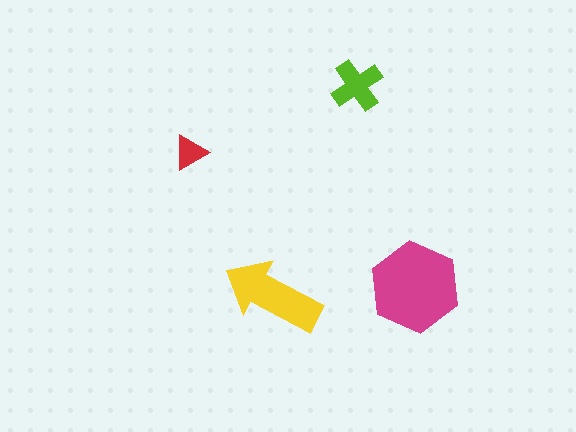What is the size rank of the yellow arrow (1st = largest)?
2nd.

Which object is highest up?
The lime cross is topmost.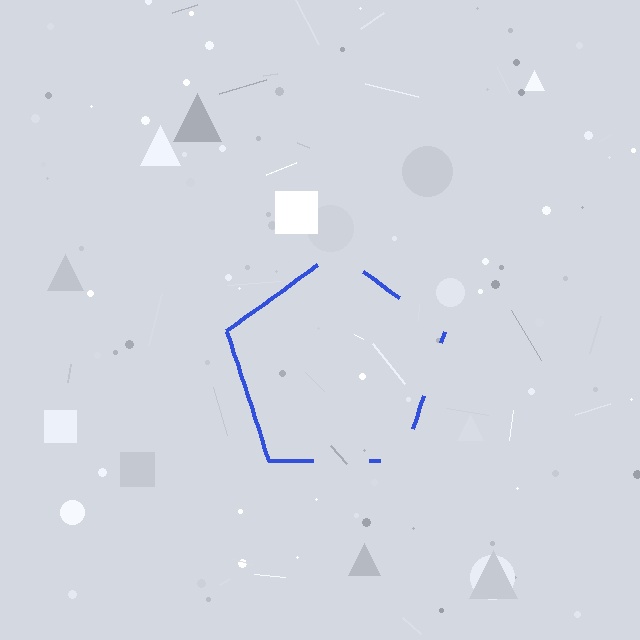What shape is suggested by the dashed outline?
The dashed outline suggests a pentagon.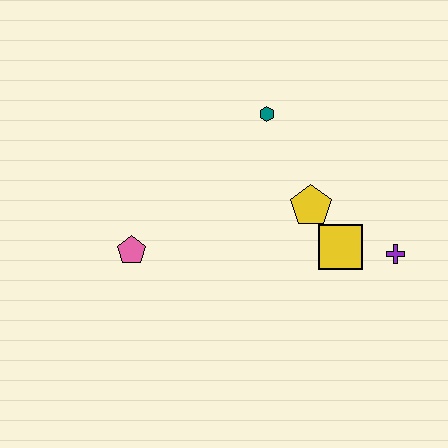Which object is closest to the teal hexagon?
The yellow pentagon is closest to the teal hexagon.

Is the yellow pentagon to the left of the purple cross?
Yes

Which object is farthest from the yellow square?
The pink pentagon is farthest from the yellow square.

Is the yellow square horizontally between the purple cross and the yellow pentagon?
Yes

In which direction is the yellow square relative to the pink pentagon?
The yellow square is to the right of the pink pentagon.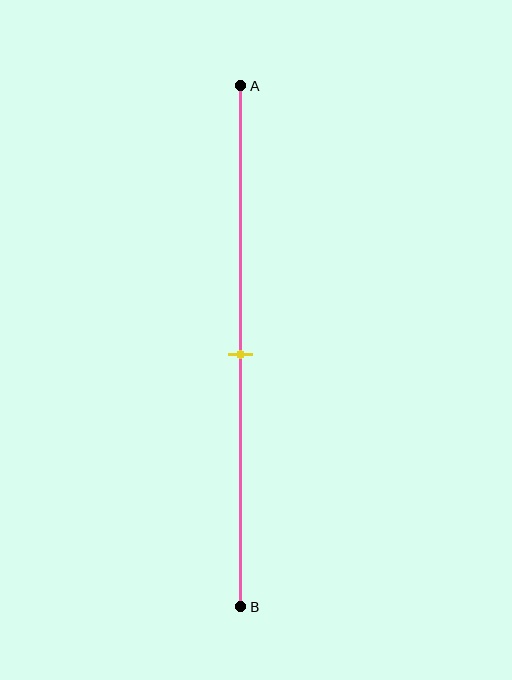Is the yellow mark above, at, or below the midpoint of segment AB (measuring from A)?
The yellow mark is approximately at the midpoint of segment AB.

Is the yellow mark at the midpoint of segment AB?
Yes, the mark is approximately at the midpoint.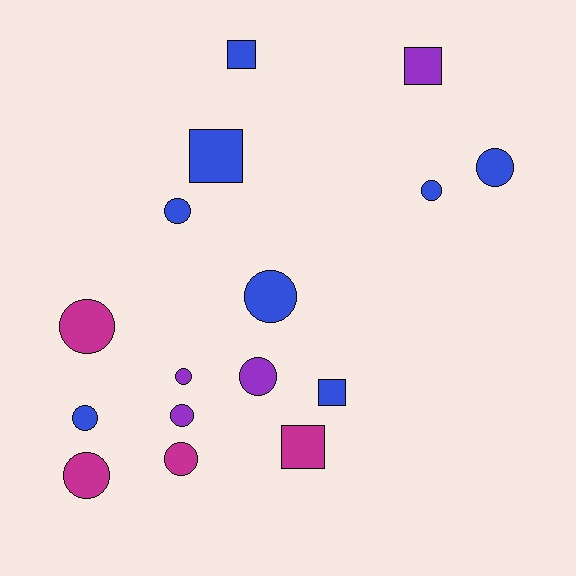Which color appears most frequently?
Blue, with 8 objects.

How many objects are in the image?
There are 16 objects.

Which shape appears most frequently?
Circle, with 11 objects.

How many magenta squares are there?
There is 1 magenta square.